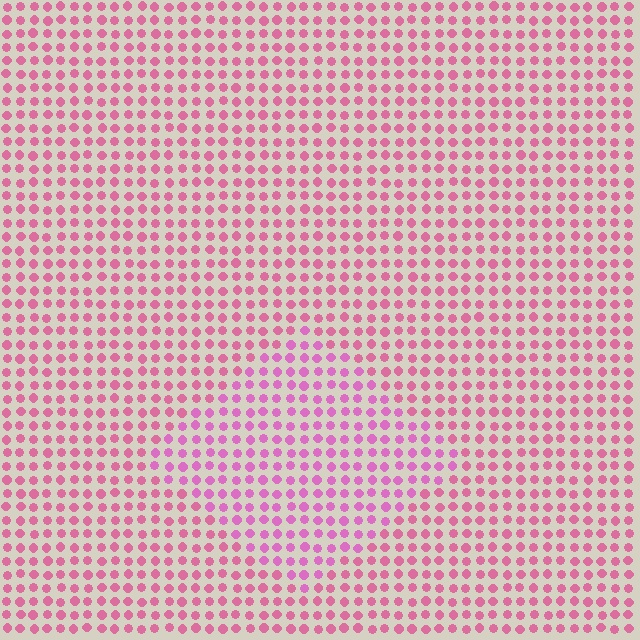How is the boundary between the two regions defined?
The boundary is defined purely by a slight shift in hue (about 20 degrees). Spacing, size, and orientation are identical on both sides.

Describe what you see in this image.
The image is filled with small pink elements in a uniform arrangement. A diamond-shaped region is visible where the elements are tinted to a slightly different hue, forming a subtle color boundary.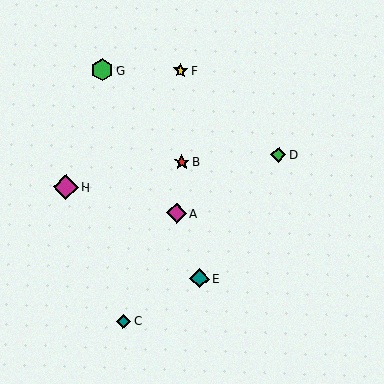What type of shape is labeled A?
Shape A is a magenta diamond.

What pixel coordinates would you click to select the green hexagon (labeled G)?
Click at (102, 70) to select the green hexagon G.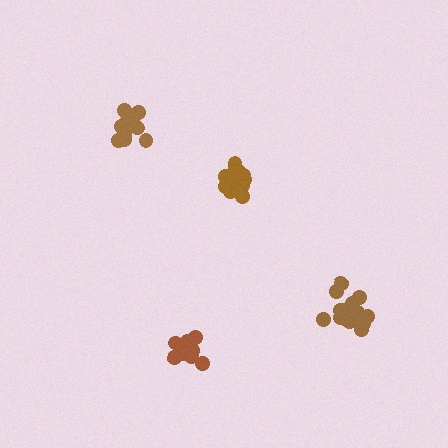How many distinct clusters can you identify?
There are 4 distinct clusters.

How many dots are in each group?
Group 1: 15 dots, Group 2: 18 dots, Group 3: 12 dots, Group 4: 14 dots (59 total).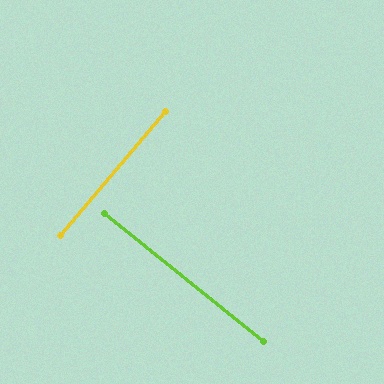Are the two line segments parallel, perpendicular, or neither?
Perpendicular — they meet at approximately 89°.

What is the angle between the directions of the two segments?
Approximately 89 degrees.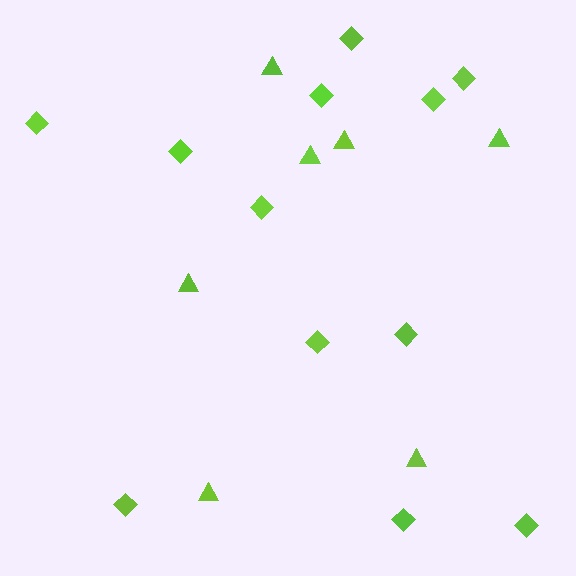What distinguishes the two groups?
There are 2 groups: one group of diamonds (12) and one group of triangles (7).